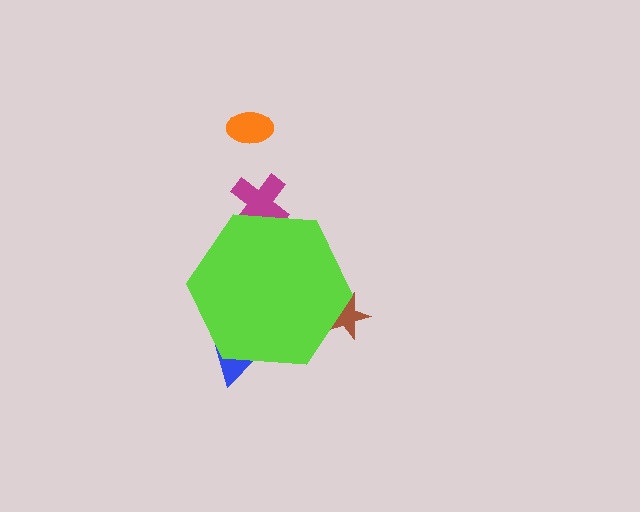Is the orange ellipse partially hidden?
No, the orange ellipse is fully visible.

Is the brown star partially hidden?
Yes, the brown star is partially hidden behind the lime hexagon.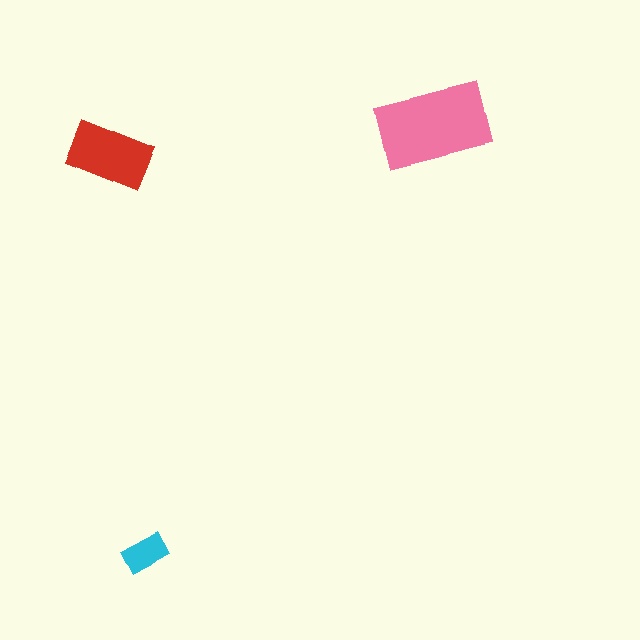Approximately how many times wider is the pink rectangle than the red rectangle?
About 1.5 times wider.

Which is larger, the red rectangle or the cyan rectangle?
The red one.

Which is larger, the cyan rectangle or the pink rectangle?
The pink one.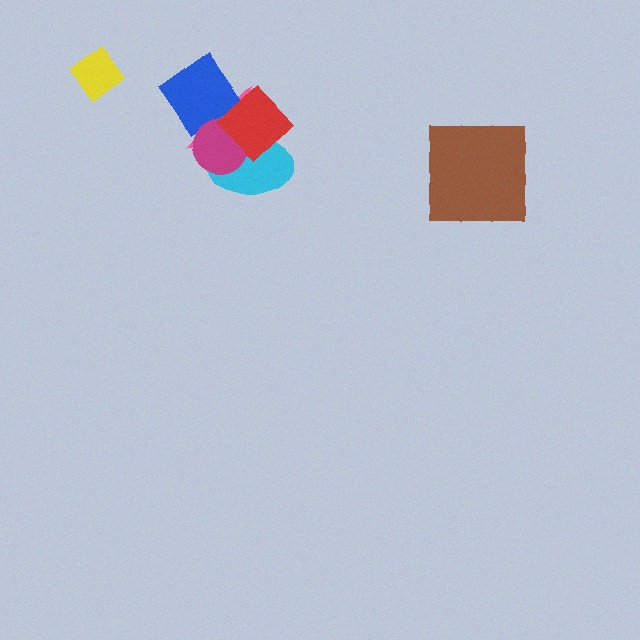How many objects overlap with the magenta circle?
4 objects overlap with the magenta circle.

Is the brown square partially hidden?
No, no other shape covers it.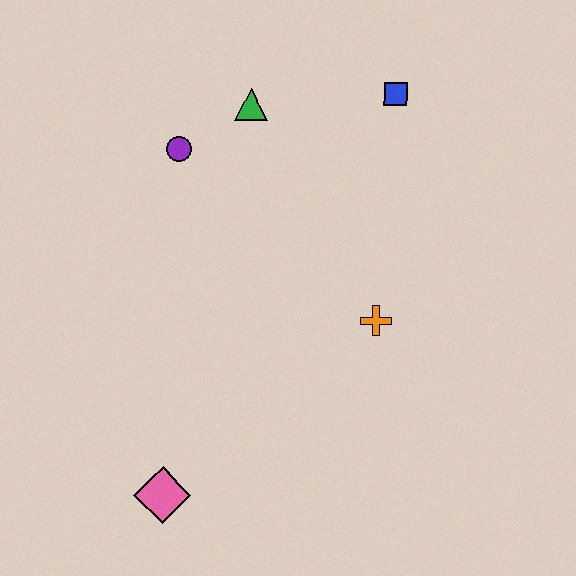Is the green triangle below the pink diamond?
No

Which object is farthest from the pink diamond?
The blue square is farthest from the pink diamond.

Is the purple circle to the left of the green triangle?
Yes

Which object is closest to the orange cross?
The blue square is closest to the orange cross.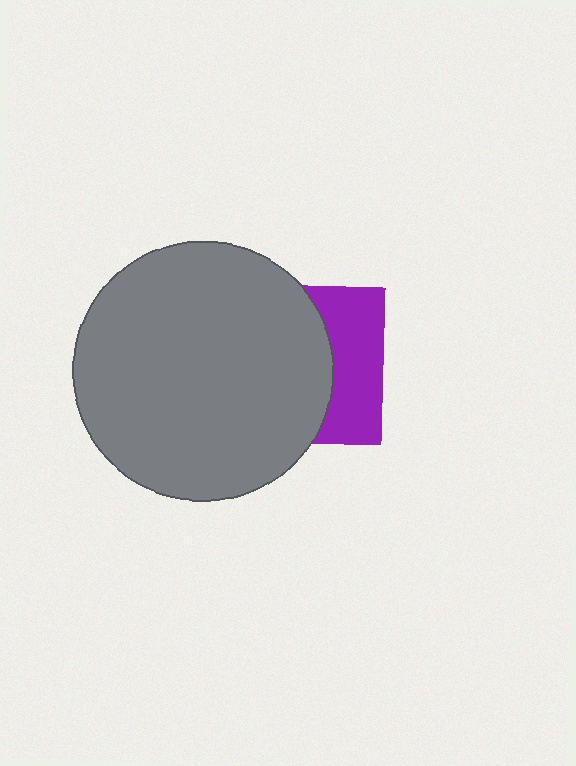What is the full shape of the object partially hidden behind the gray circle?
The partially hidden object is a purple square.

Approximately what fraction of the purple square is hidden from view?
Roughly 63% of the purple square is hidden behind the gray circle.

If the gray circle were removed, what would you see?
You would see the complete purple square.